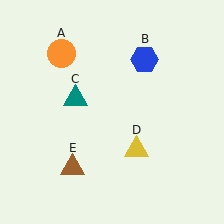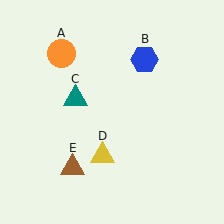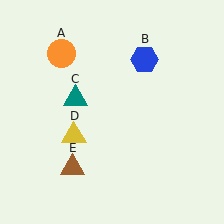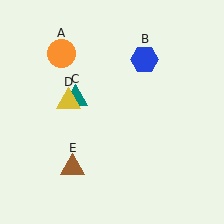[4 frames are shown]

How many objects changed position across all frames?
1 object changed position: yellow triangle (object D).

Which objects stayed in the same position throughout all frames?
Orange circle (object A) and blue hexagon (object B) and teal triangle (object C) and brown triangle (object E) remained stationary.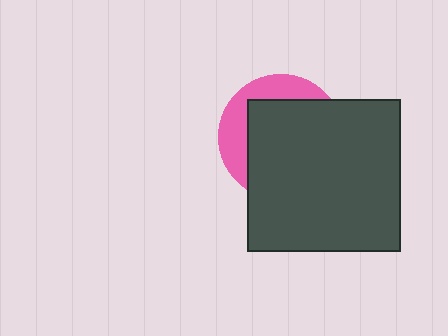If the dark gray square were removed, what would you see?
You would see the complete pink circle.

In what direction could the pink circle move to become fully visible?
The pink circle could move toward the upper-left. That would shift it out from behind the dark gray square entirely.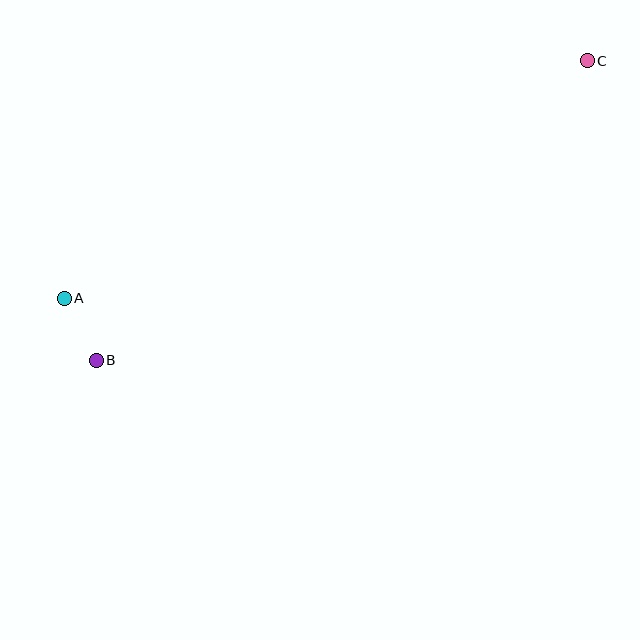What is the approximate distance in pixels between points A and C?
The distance between A and C is approximately 574 pixels.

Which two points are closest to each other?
Points A and B are closest to each other.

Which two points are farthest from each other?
Points B and C are farthest from each other.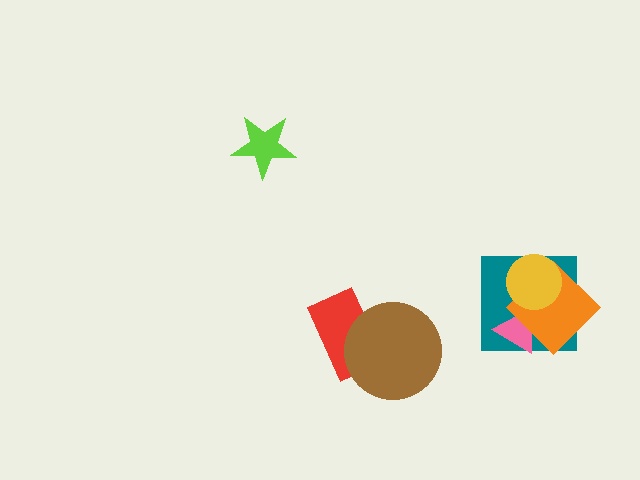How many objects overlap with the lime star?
0 objects overlap with the lime star.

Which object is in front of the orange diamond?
The yellow circle is in front of the orange diamond.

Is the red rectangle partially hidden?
Yes, it is partially covered by another shape.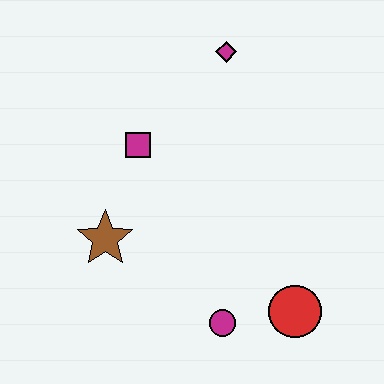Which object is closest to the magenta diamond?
The magenta square is closest to the magenta diamond.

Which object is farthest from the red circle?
The magenta diamond is farthest from the red circle.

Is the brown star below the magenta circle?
No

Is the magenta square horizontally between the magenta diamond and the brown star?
Yes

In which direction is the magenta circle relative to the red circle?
The magenta circle is to the left of the red circle.